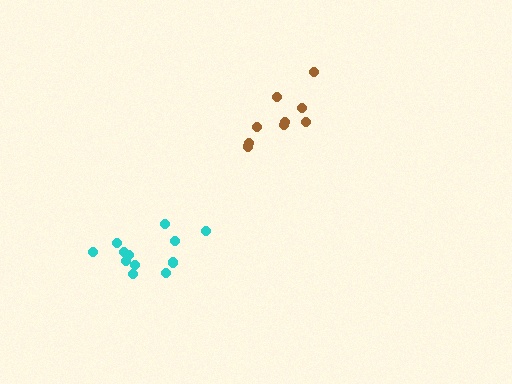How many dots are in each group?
Group 1: 9 dots, Group 2: 12 dots (21 total).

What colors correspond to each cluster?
The clusters are colored: brown, cyan.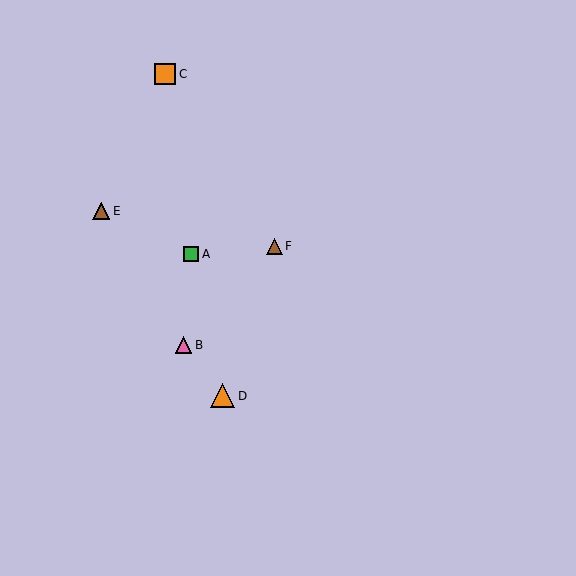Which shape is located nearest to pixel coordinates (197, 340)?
The pink triangle (labeled B) at (184, 345) is nearest to that location.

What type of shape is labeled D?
Shape D is an orange triangle.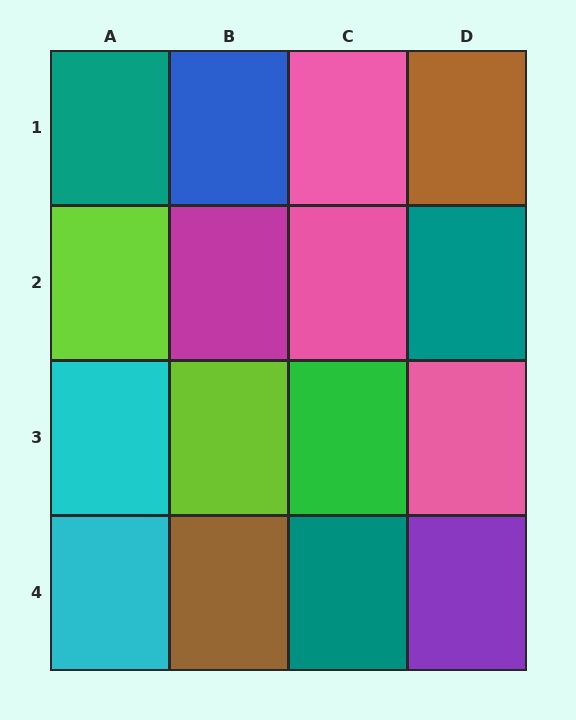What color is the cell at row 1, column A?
Teal.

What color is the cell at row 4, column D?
Purple.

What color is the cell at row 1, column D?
Brown.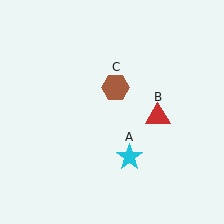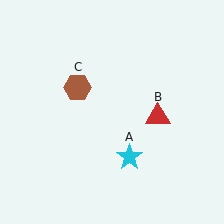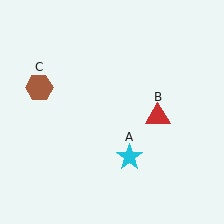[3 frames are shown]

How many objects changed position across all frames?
1 object changed position: brown hexagon (object C).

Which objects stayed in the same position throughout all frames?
Cyan star (object A) and red triangle (object B) remained stationary.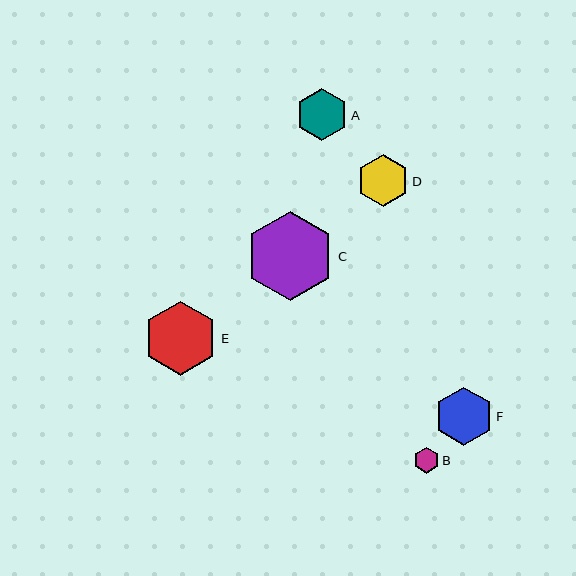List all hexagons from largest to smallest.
From largest to smallest: C, E, F, A, D, B.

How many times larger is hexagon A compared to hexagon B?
Hexagon A is approximately 2.0 times the size of hexagon B.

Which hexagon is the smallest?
Hexagon B is the smallest with a size of approximately 26 pixels.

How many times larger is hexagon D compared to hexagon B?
Hexagon D is approximately 2.0 times the size of hexagon B.